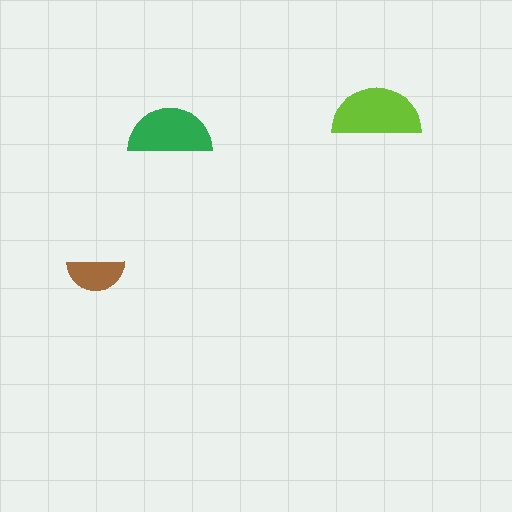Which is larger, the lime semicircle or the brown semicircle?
The lime one.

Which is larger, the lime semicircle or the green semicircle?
The lime one.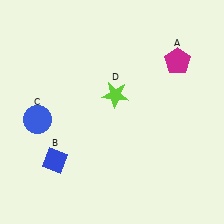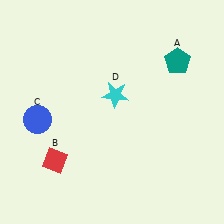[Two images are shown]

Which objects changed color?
A changed from magenta to teal. B changed from blue to red. D changed from lime to cyan.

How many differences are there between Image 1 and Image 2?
There are 3 differences between the two images.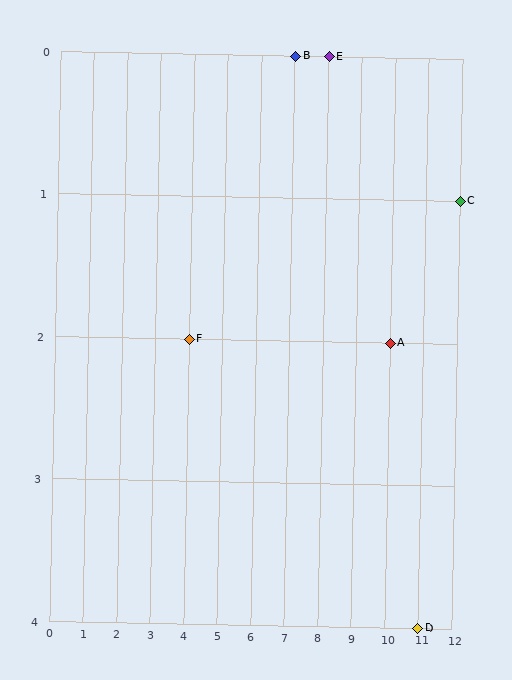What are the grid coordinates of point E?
Point E is at grid coordinates (8, 0).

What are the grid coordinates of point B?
Point B is at grid coordinates (7, 0).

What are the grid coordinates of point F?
Point F is at grid coordinates (4, 2).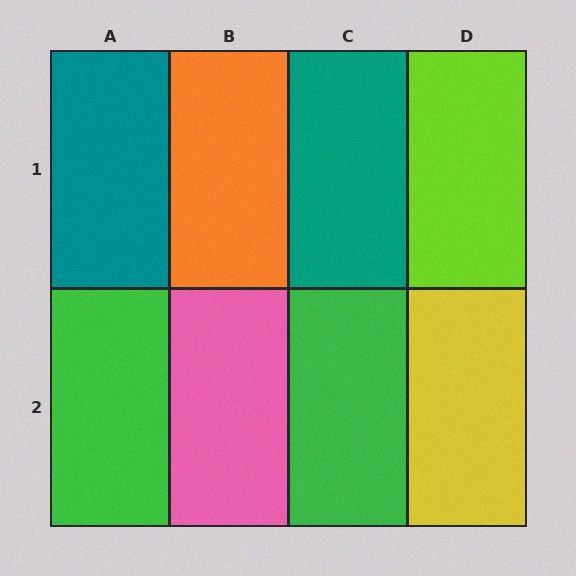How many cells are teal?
2 cells are teal.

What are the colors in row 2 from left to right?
Green, pink, green, yellow.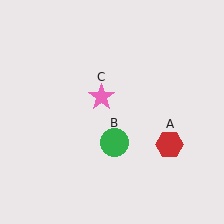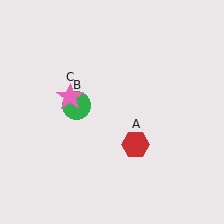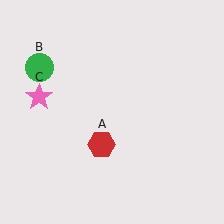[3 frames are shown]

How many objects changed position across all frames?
3 objects changed position: red hexagon (object A), green circle (object B), pink star (object C).